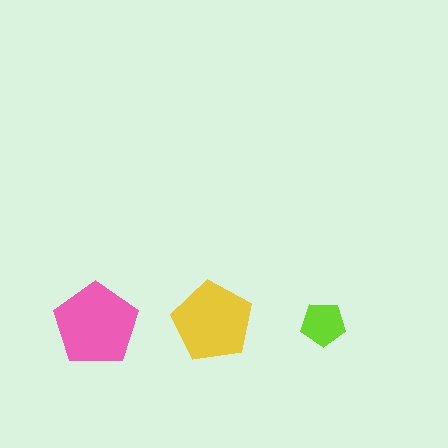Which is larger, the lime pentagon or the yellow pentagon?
The yellow one.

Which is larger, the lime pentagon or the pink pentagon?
The pink one.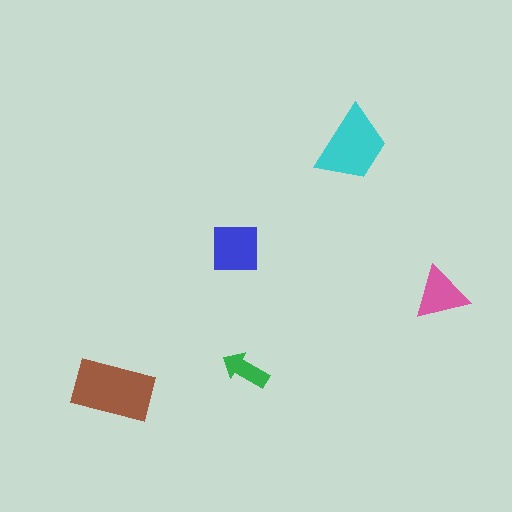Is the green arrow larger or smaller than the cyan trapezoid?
Smaller.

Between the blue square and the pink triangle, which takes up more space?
The blue square.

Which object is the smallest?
The green arrow.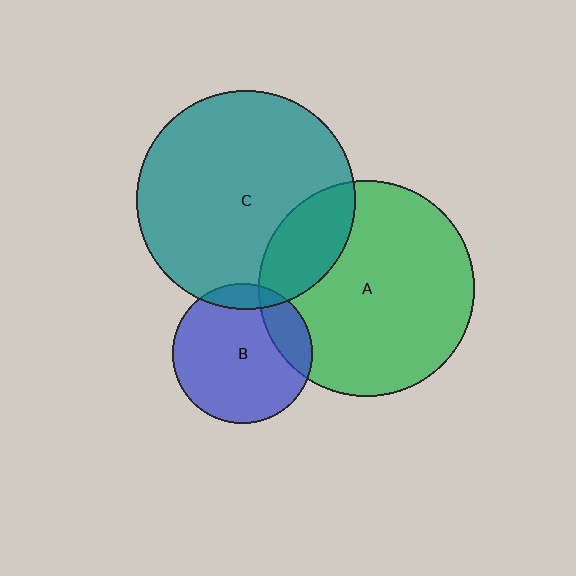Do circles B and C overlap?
Yes.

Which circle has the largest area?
Circle C (teal).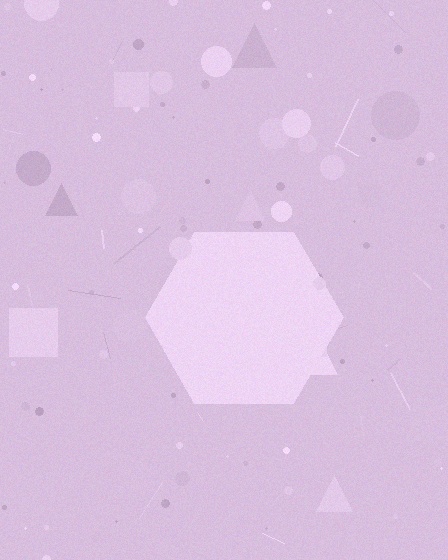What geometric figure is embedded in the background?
A hexagon is embedded in the background.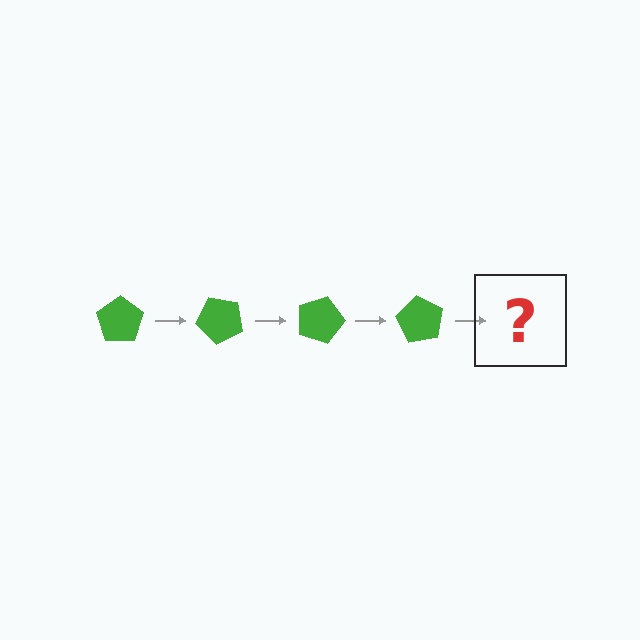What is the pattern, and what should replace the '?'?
The pattern is that the pentagon rotates 45 degrees each step. The '?' should be a green pentagon rotated 180 degrees.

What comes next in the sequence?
The next element should be a green pentagon rotated 180 degrees.